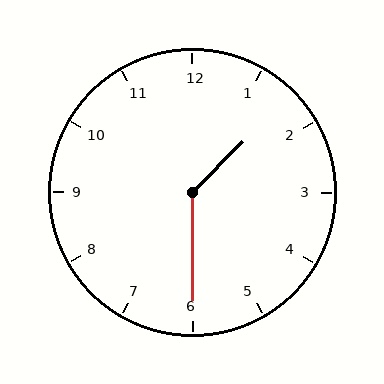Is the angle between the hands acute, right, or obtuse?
It is obtuse.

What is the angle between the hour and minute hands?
Approximately 135 degrees.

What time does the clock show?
1:30.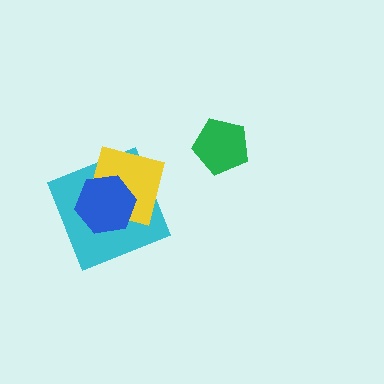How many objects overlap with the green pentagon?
0 objects overlap with the green pentagon.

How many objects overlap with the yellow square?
2 objects overlap with the yellow square.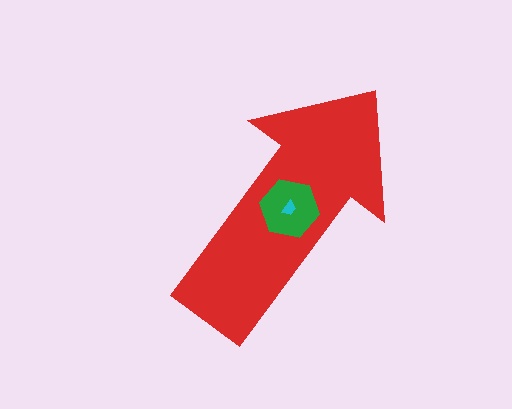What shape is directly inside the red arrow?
The green hexagon.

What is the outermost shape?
The red arrow.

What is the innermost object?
The cyan trapezoid.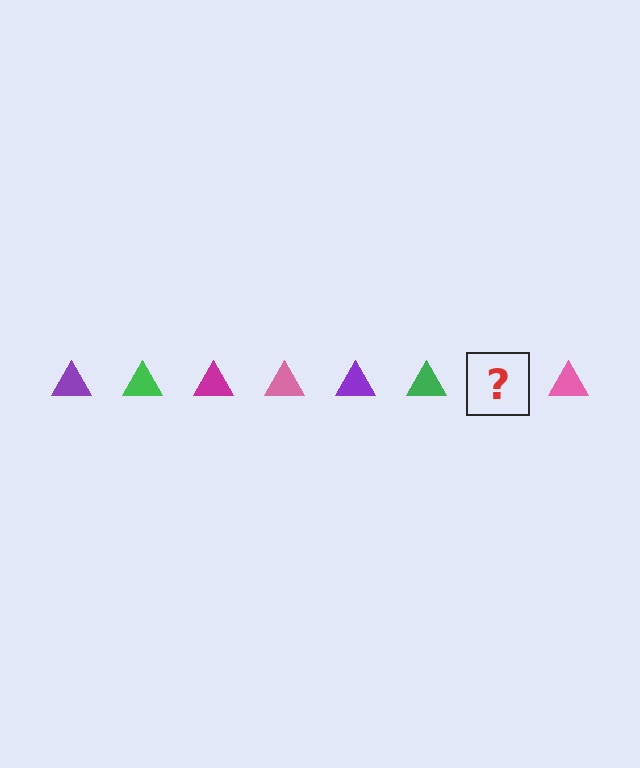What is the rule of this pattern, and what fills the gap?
The rule is that the pattern cycles through purple, green, magenta, pink triangles. The gap should be filled with a magenta triangle.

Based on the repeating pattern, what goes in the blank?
The blank should be a magenta triangle.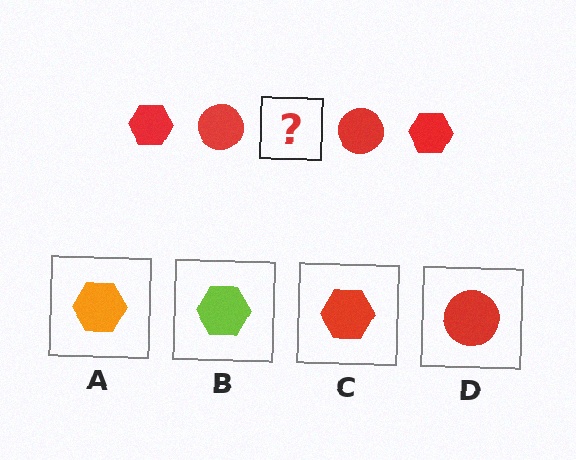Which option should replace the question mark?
Option C.